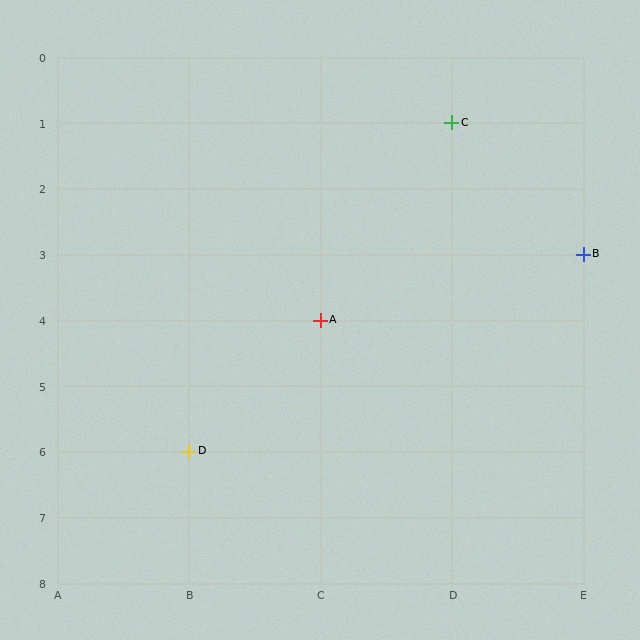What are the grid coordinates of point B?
Point B is at grid coordinates (E, 3).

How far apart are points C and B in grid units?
Points C and B are 1 column and 2 rows apart (about 2.2 grid units diagonally).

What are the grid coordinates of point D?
Point D is at grid coordinates (B, 6).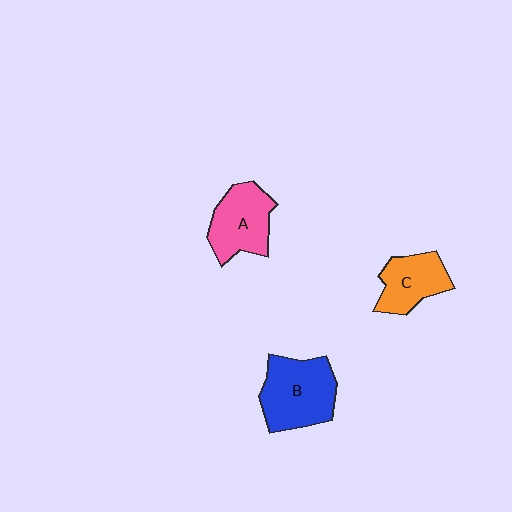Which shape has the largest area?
Shape B (blue).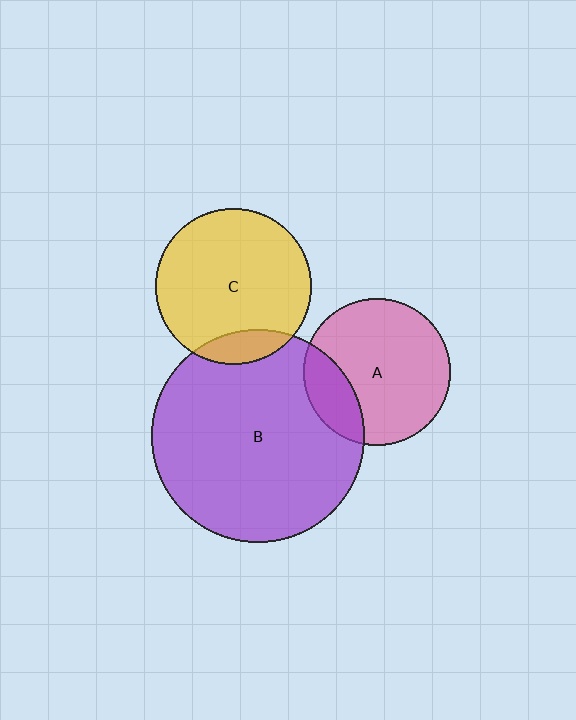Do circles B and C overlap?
Yes.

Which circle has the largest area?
Circle B (purple).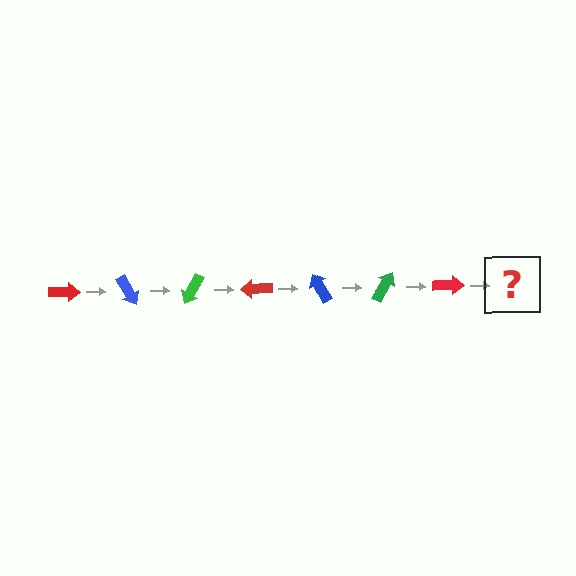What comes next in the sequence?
The next element should be a blue arrow, rotated 420 degrees from the start.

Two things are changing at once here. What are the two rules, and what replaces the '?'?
The two rules are that it rotates 60 degrees each step and the color cycles through red, blue, and green. The '?' should be a blue arrow, rotated 420 degrees from the start.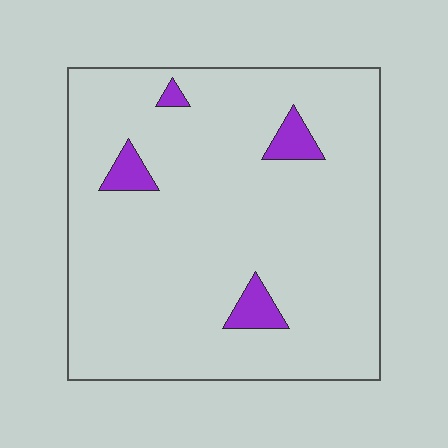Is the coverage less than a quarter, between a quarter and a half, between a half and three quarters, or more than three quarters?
Less than a quarter.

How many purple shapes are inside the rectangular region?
4.